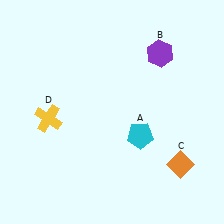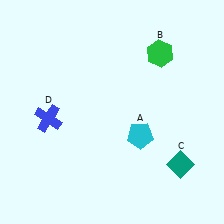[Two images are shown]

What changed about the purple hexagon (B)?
In Image 1, B is purple. In Image 2, it changed to green.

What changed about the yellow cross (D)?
In Image 1, D is yellow. In Image 2, it changed to blue.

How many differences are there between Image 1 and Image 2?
There are 3 differences between the two images.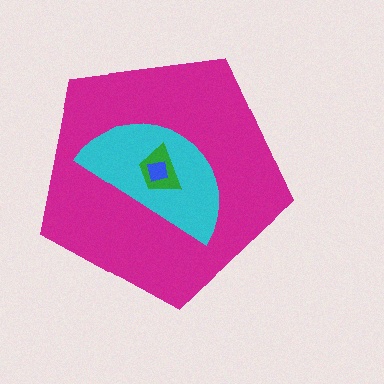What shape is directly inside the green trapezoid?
The blue square.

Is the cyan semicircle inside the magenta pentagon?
Yes.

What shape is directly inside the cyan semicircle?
The green trapezoid.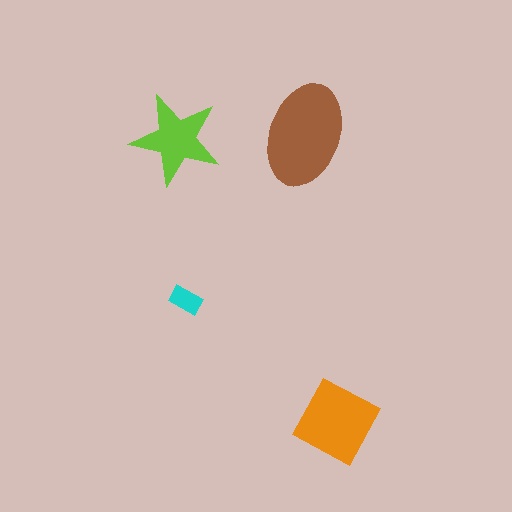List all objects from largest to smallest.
The brown ellipse, the orange diamond, the lime star, the cyan rectangle.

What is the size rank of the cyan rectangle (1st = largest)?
4th.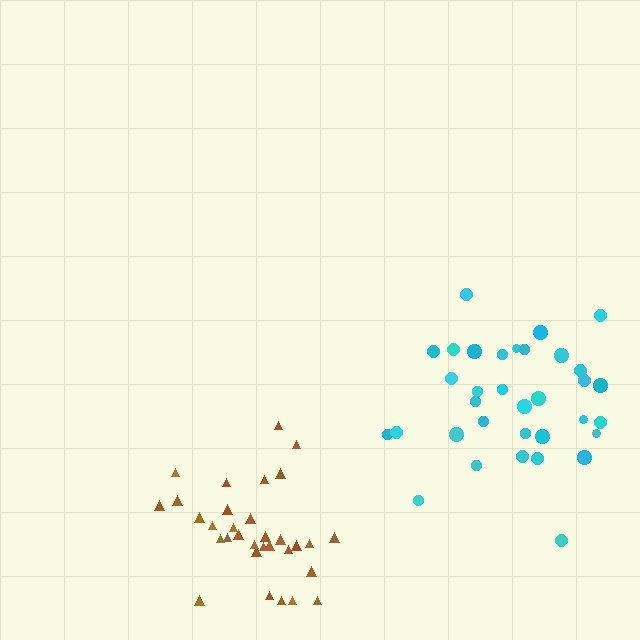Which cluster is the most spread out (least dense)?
Cyan.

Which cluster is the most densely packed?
Brown.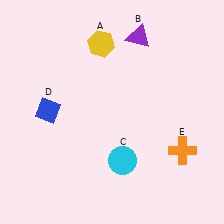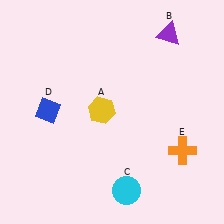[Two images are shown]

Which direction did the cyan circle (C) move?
The cyan circle (C) moved down.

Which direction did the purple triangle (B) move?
The purple triangle (B) moved right.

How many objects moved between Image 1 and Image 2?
3 objects moved between the two images.